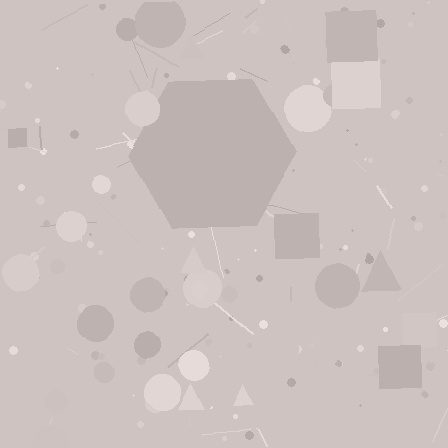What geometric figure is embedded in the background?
A hexagon is embedded in the background.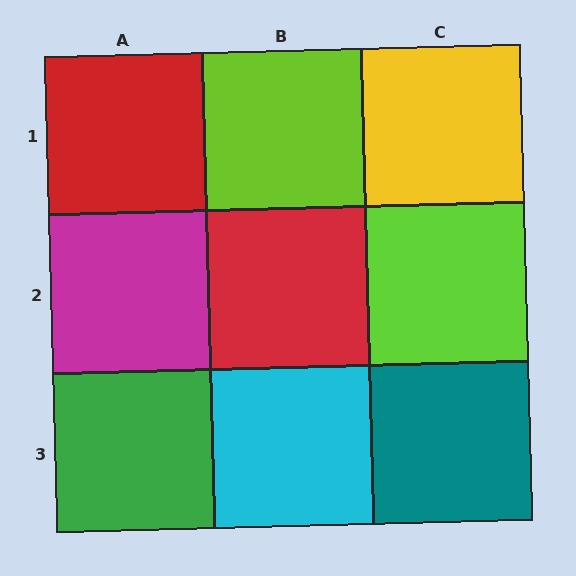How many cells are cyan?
1 cell is cyan.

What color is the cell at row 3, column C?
Teal.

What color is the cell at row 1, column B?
Lime.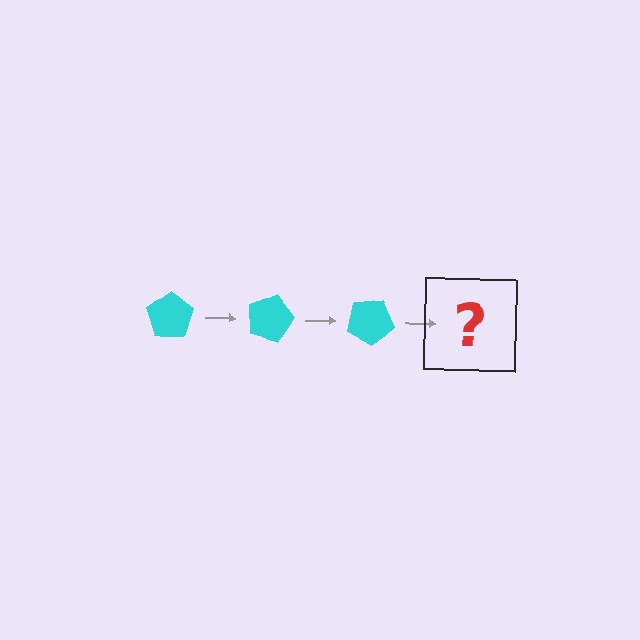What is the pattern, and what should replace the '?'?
The pattern is that the pentagon rotates 15 degrees each step. The '?' should be a cyan pentagon rotated 45 degrees.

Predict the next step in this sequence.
The next step is a cyan pentagon rotated 45 degrees.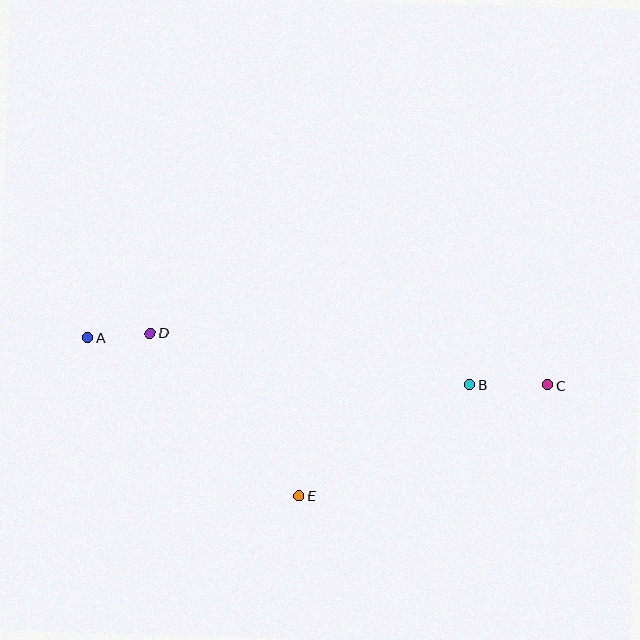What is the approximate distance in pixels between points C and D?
The distance between C and D is approximately 401 pixels.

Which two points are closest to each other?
Points A and D are closest to each other.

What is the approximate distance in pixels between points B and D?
The distance between B and D is approximately 324 pixels.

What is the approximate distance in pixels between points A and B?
The distance between A and B is approximately 384 pixels.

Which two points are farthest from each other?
Points A and C are farthest from each other.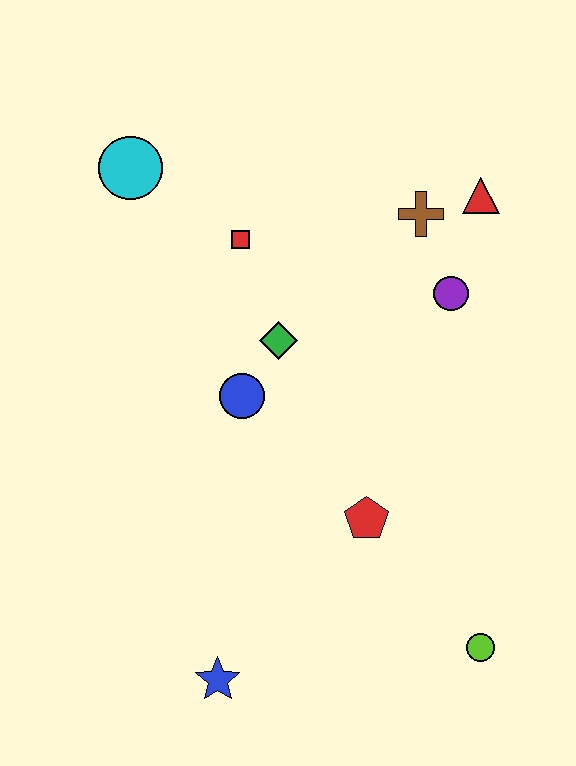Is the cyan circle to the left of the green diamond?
Yes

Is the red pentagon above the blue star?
Yes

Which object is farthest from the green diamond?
The lime circle is farthest from the green diamond.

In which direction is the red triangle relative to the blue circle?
The red triangle is to the right of the blue circle.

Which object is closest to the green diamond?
The blue circle is closest to the green diamond.